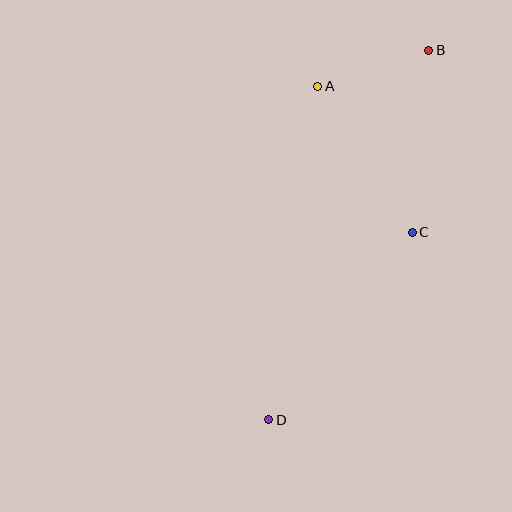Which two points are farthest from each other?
Points B and D are farthest from each other.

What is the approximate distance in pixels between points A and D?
The distance between A and D is approximately 337 pixels.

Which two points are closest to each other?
Points A and B are closest to each other.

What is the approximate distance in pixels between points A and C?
The distance between A and C is approximately 174 pixels.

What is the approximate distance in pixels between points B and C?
The distance between B and C is approximately 183 pixels.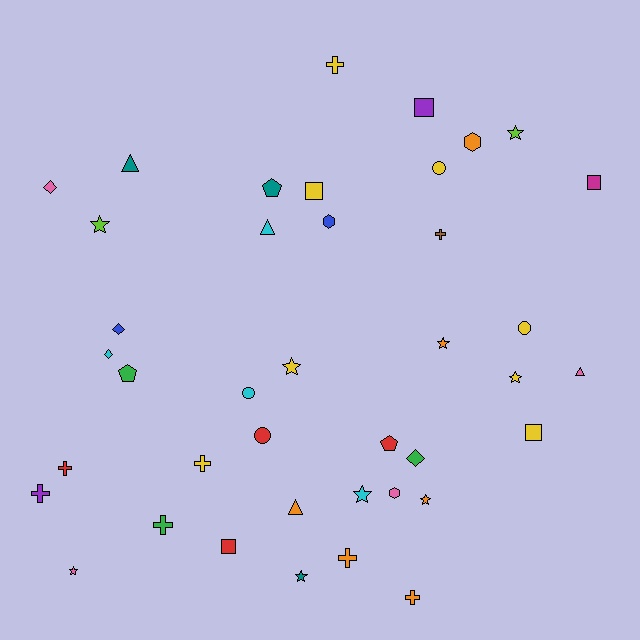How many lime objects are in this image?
There are 2 lime objects.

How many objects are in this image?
There are 40 objects.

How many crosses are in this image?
There are 8 crosses.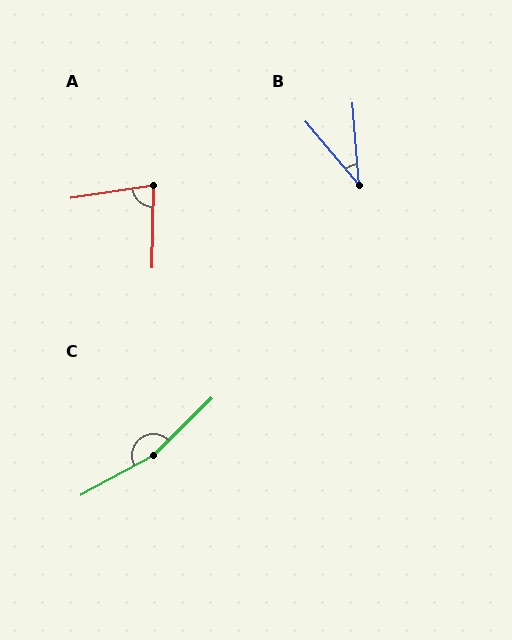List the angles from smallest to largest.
B (35°), A (81°), C (164°).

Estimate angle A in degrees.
Approximately 81 degrees.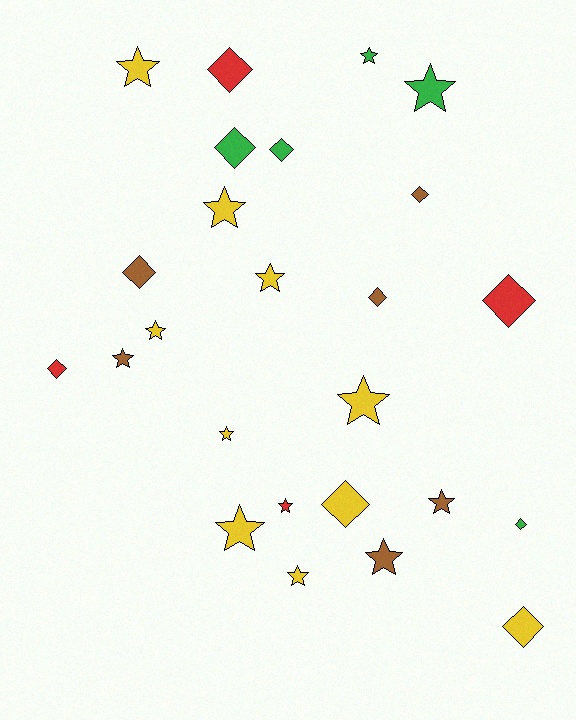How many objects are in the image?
There are 25 objects.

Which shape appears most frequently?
Star, with 14 objects.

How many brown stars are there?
There are 3 brown stars.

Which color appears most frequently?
Yellow, with 10 objects.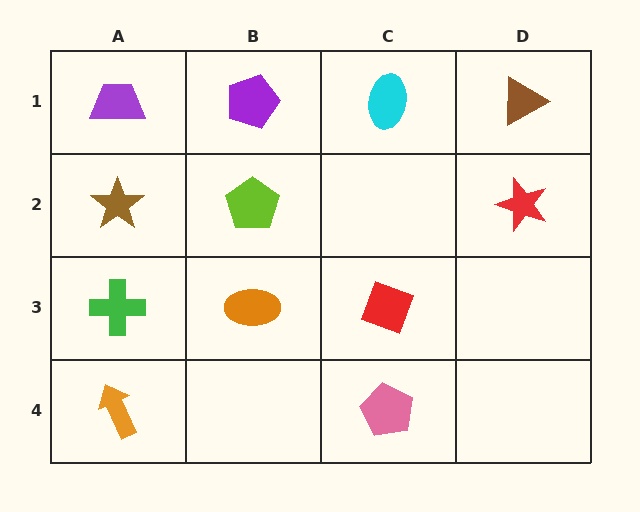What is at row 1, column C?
A cyan ellipse.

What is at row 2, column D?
A red star.